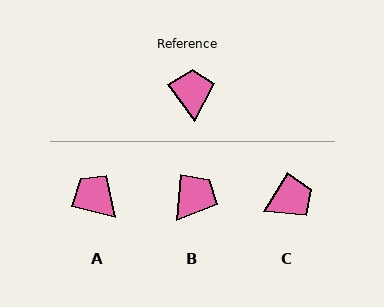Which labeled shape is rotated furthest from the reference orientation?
C, about 67 degrees away.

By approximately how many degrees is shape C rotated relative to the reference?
Approximately 67 degrees clockwise.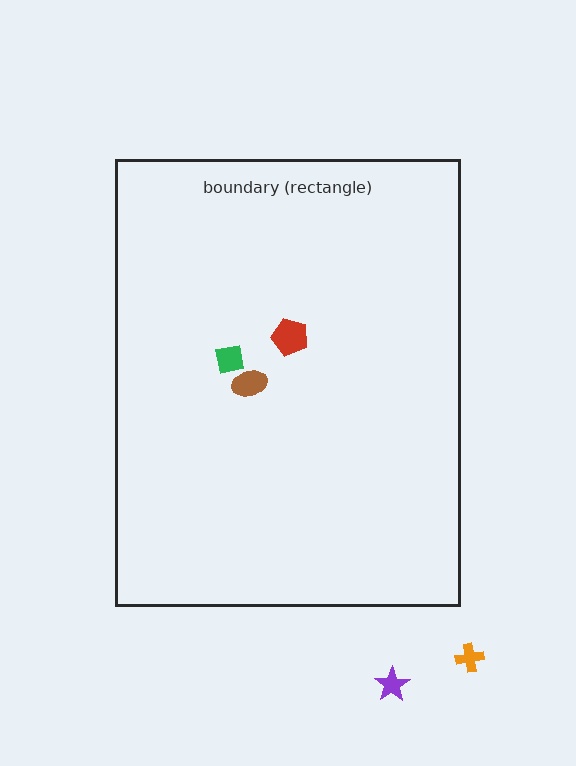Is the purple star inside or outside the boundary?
Outside.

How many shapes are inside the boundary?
3 inside, 2 outside.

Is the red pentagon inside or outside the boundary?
Inside.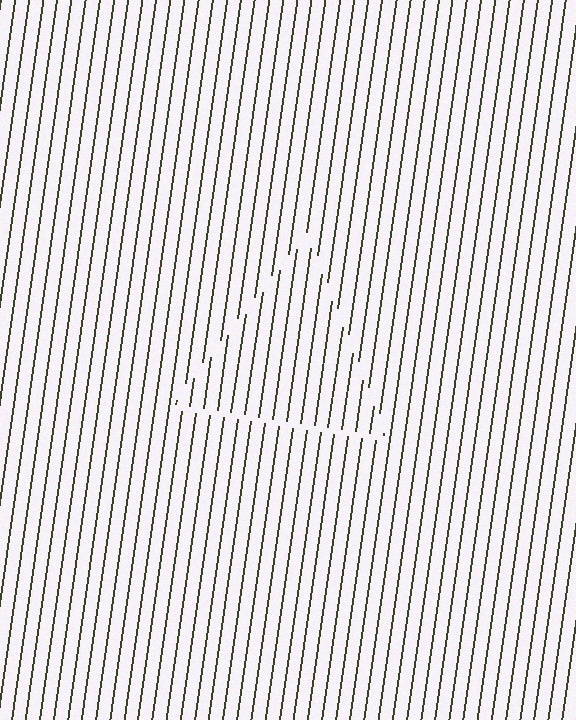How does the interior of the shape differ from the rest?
The interior of the shape contains the same grating, shifted by half a period — the contour is defined by the phase discontinuity where line-ends from the inner and outer gratings abut.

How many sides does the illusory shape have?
3 sides — the line-ends trace a triangle.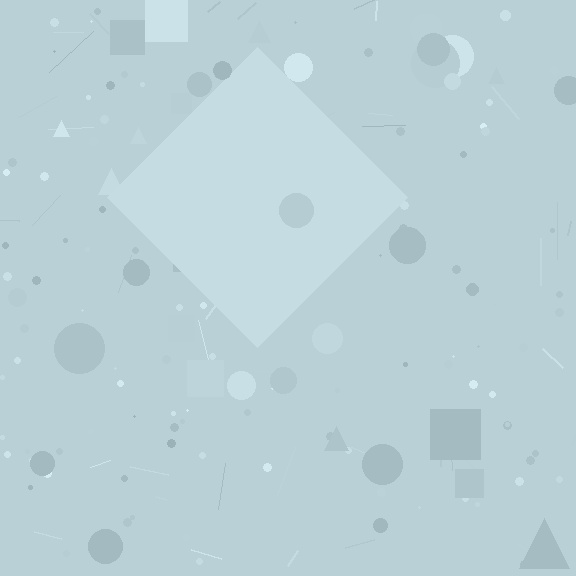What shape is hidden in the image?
A diamond is hidden in the image.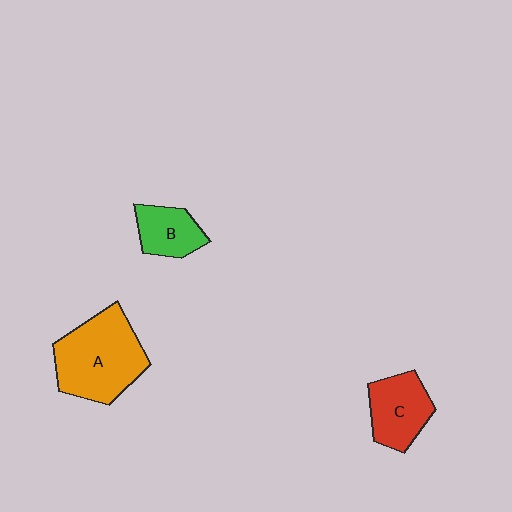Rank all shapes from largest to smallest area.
From largest to smallest: A (orange), C (red), B (green).